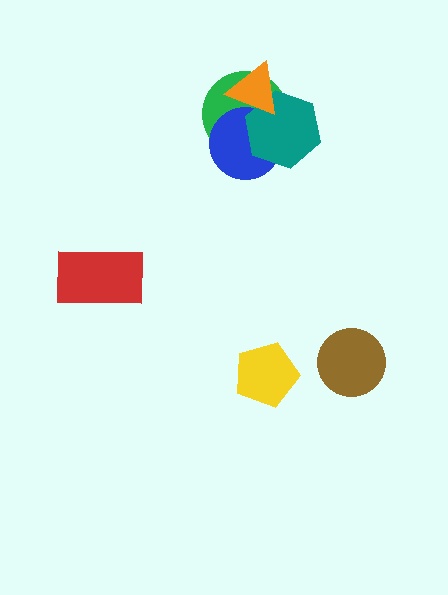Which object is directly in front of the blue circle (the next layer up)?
The teal hexagon is directly in front of the blue circle.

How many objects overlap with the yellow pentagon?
0 objects overlap with the yellow pentagon.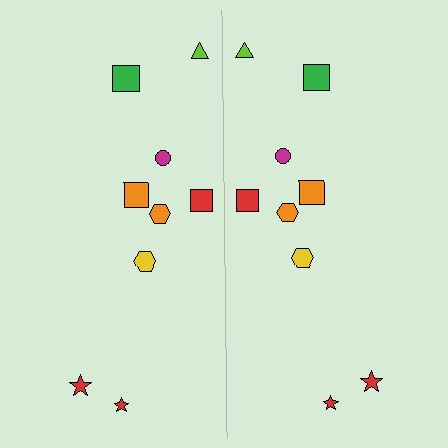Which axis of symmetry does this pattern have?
The pattern has a vertical axis of symmetry running through the center of the image.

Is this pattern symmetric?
Yes, this pattern has bilateral (reflection) symmetry.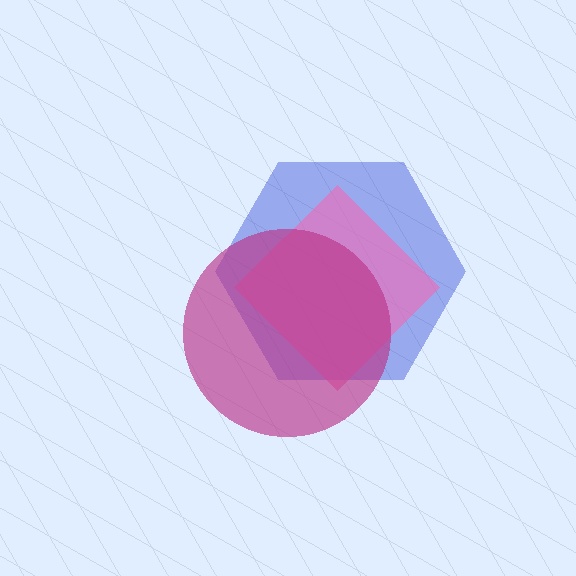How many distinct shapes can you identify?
There are 3 distinct shapes: a blue hexagon, a pink diamond, a magenta circle.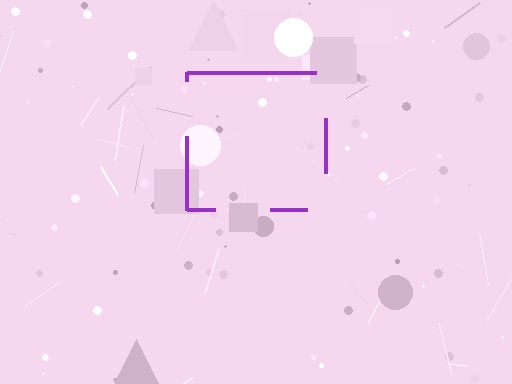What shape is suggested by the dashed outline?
The dashed outline suggests a square.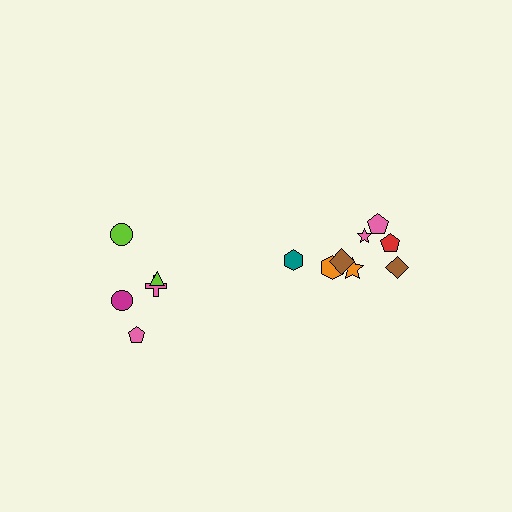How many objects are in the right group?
There are 8 objects.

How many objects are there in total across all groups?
There are 13 objects.